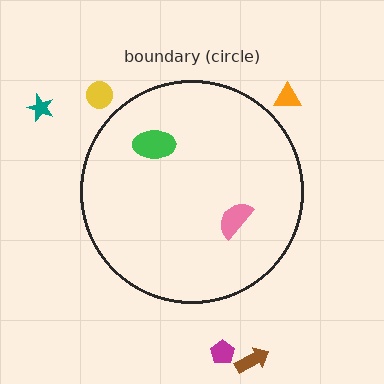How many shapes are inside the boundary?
2 inside, 5 outside.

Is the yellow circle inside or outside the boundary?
Outside.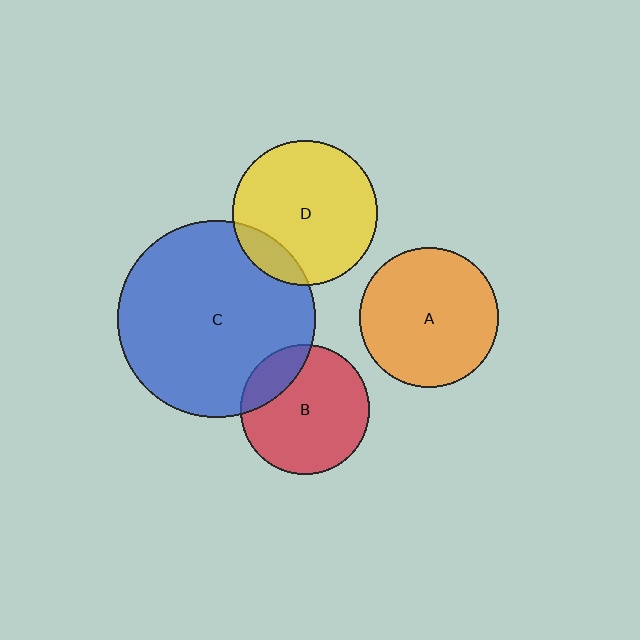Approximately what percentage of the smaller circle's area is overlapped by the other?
Approximately 15%.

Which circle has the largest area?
Circle C (blue).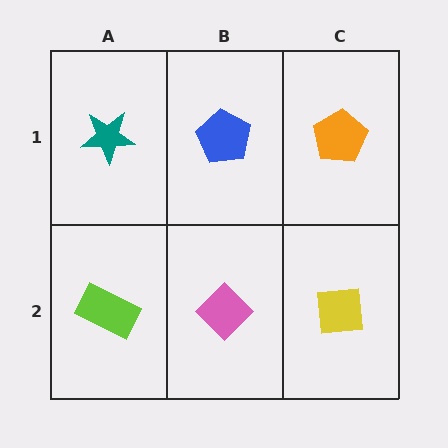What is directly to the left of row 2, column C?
A pink diamond.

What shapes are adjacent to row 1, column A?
A lime rectangle (row 2, column A), a blue pentagon (row 1, column B).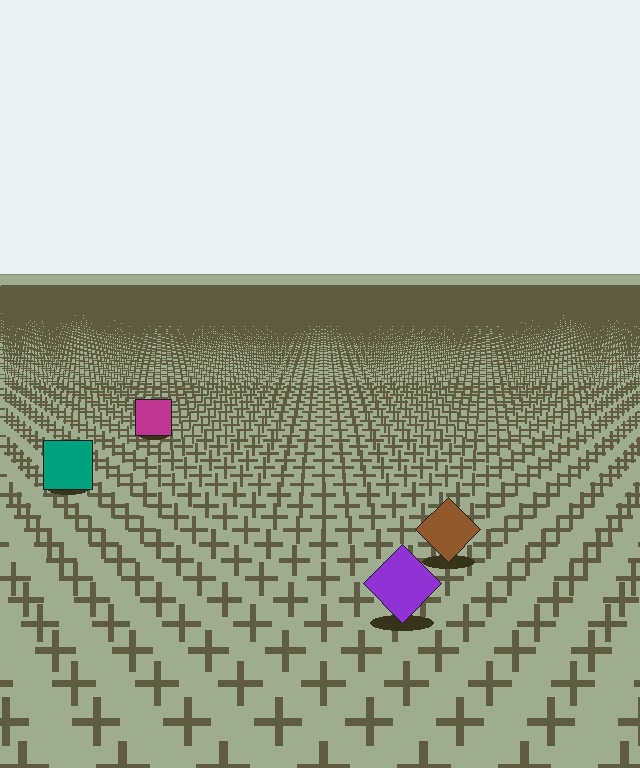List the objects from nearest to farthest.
From nearest to farthest: the purple diamond, the brown diamond, the teal square, the magenta square.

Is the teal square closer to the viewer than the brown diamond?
No. The brown diamond is closer — you can tell from the texture gradient: the ground texture is coarser near it.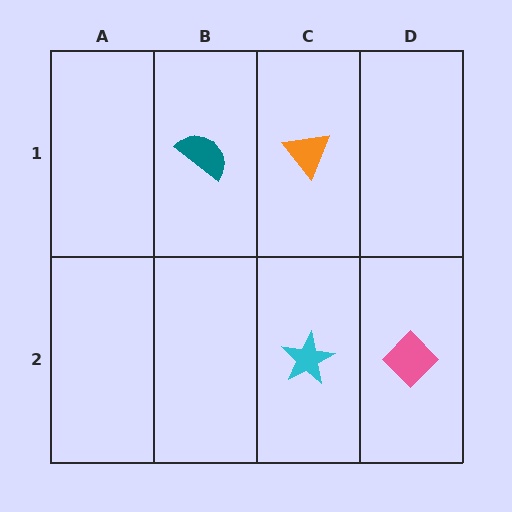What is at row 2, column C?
A cyan star.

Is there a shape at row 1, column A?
No, that cell is empty.